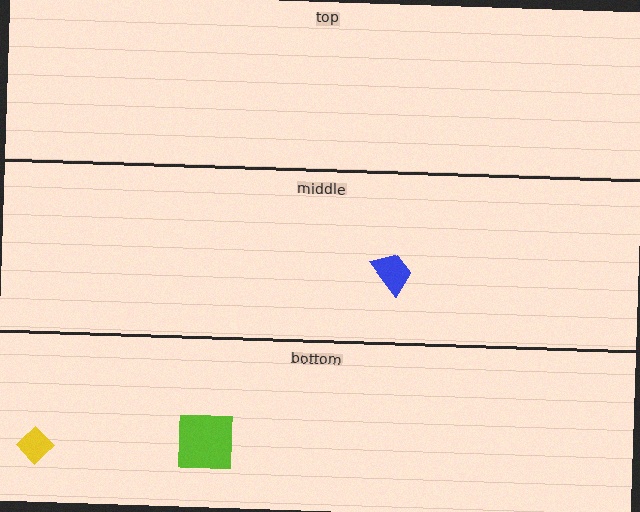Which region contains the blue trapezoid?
The middle region.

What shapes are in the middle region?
The blue trapezoid.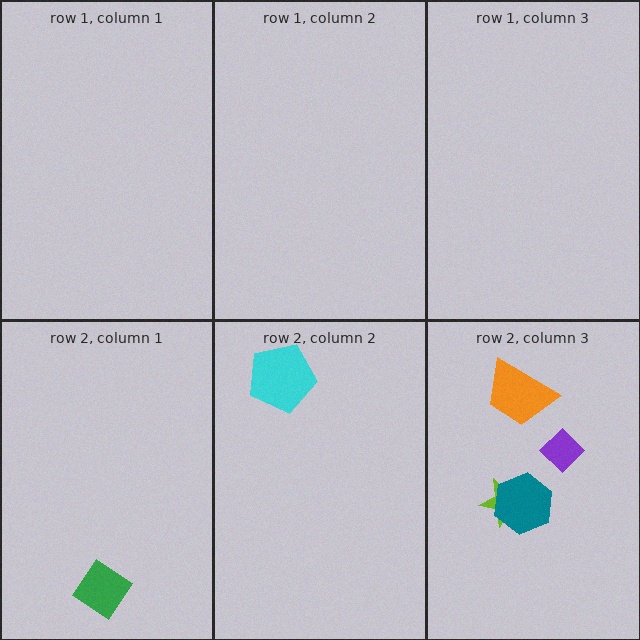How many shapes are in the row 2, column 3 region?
4.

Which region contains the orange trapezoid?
The row 2, column 3 region.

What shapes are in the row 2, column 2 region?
The cyan pentagon.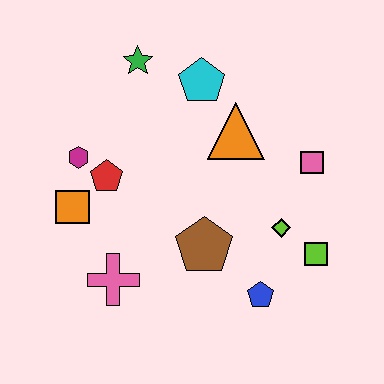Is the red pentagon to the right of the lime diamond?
No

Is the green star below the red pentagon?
No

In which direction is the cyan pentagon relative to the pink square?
The cyan pentagon is to the left of the pink square.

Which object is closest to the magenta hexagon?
The red pentagon is closest to the magenta hexagon.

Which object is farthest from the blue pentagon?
The green star is farthest from the blue pentagon.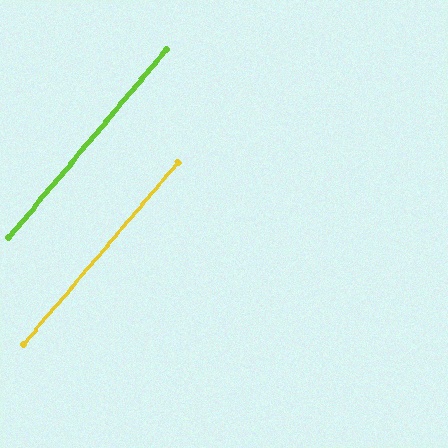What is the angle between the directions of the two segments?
Approximately 0 degrees.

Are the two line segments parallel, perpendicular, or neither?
Parallel — their directions differ by only 0.3°.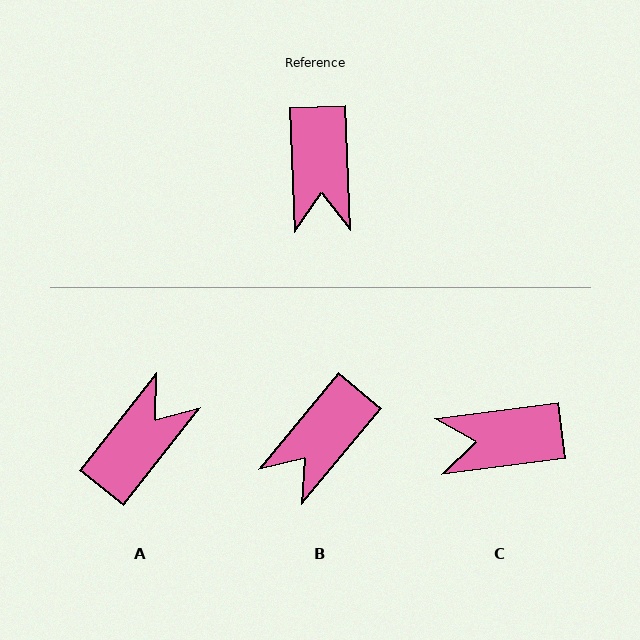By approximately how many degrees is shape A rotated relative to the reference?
Approximately 139 degrees counter-clockwise.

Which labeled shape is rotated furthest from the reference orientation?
A, about 139 degrees away.